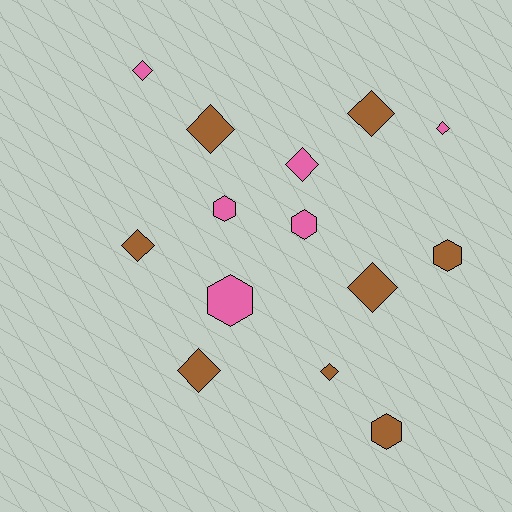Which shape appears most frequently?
Diamond, with 9 objects.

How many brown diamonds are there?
There are 6 brown diamonds.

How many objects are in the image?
There are 14 objects.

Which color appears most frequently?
Brown, with 8 objects.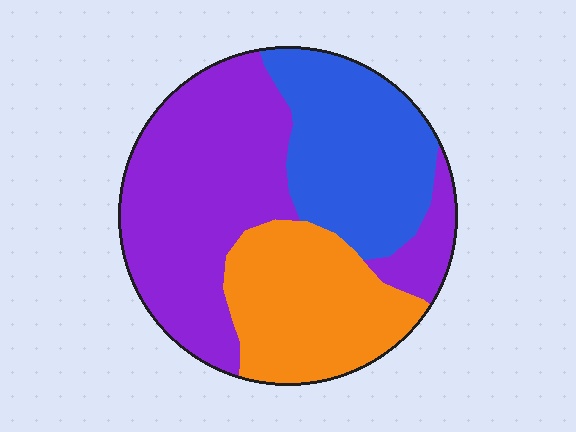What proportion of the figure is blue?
Blue takes up between a quarter and a half of the figure.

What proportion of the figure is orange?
Orange takes up between a sixth and a third of the figure.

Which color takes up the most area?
Purple, at roughly 45%.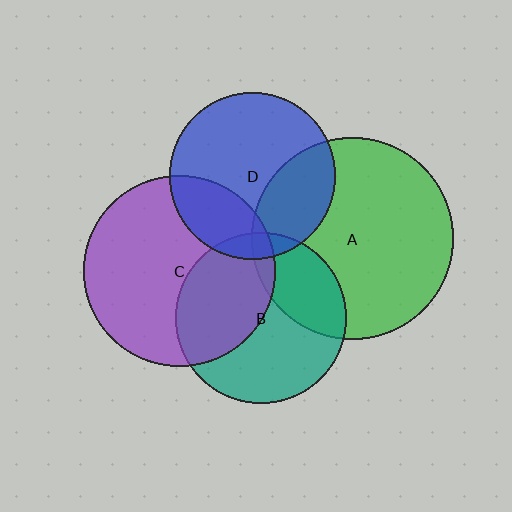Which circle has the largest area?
Circle A (green).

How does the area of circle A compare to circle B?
Approximately 1.4 times.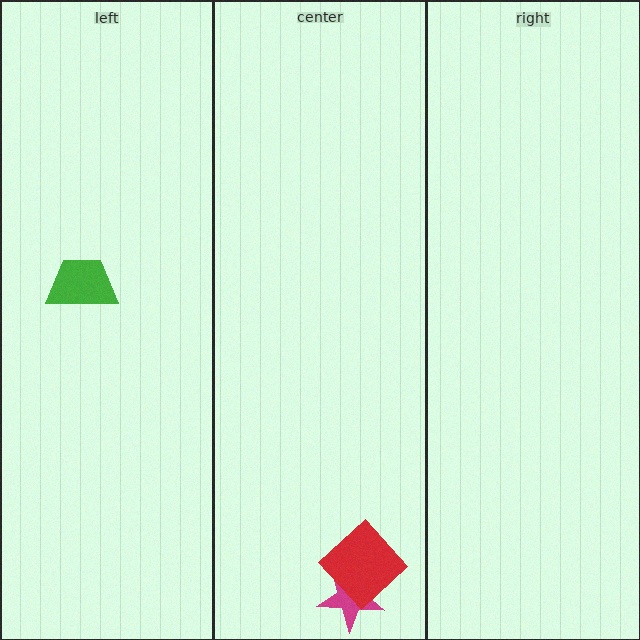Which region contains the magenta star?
The center region.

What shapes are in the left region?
The green trapezoid.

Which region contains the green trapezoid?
The left region.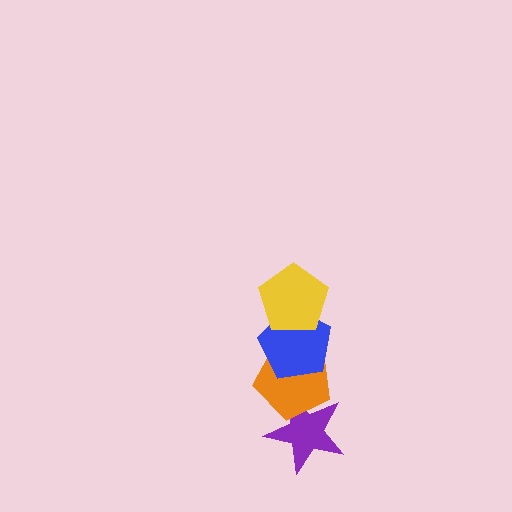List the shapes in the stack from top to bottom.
From top to bottom: the yellow pentagon, the blue pentagon, the orange pentagon, the purple star.